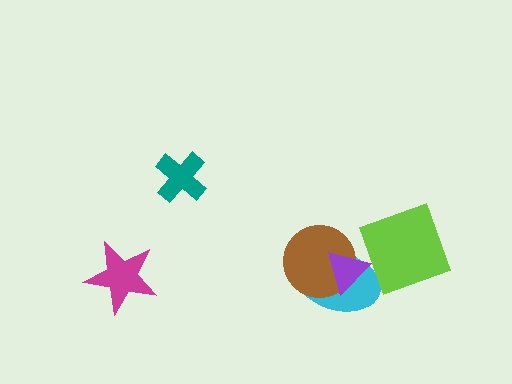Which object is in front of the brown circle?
The purple triangle is in front of the brown circle.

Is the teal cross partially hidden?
No, no other shape covers it.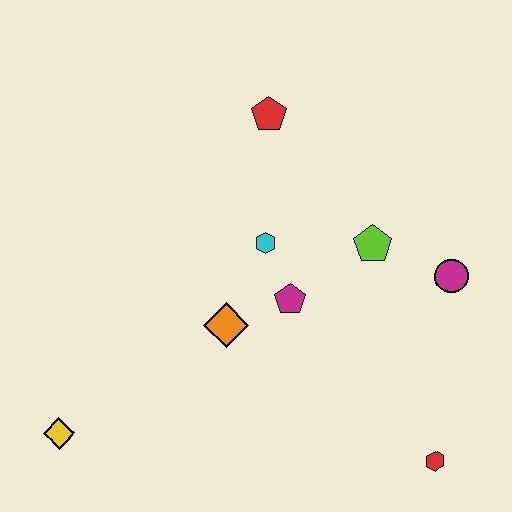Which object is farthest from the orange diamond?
The red hexagon is farthest from the orange diamond.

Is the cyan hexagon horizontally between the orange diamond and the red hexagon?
Yes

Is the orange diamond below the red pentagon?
Yes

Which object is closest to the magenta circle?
The lime pentagon is closest to the magenta circle.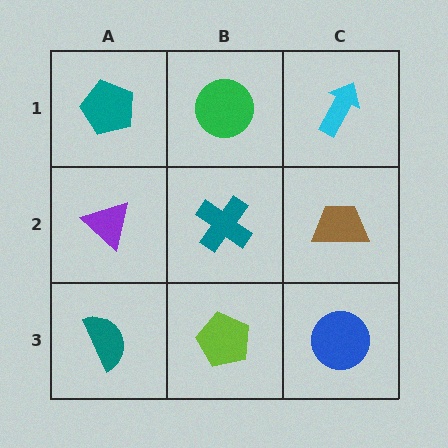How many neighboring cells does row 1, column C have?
2.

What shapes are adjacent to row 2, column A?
A teal pentagon (row 1, column A), a teal semicircle (row 3, column A), a teal cross (row 2, column B).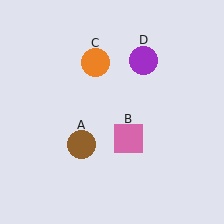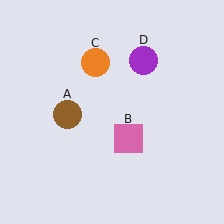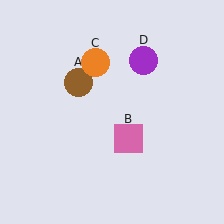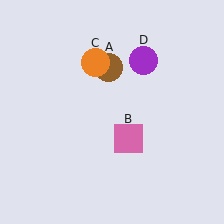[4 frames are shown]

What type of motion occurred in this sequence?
The brown circle (object A) rotated clockwise around the center of the scene.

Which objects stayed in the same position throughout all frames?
Pink square (object B) and orange circle (object C) and purple circle (object D) remained stationary.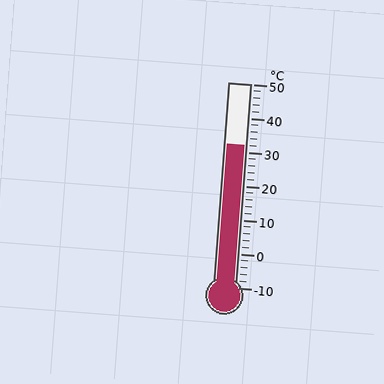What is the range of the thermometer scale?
The thermometer scale ranges from -10°C to 50°C.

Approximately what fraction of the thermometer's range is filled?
The thermometer is filled to approximately 70% of its range.